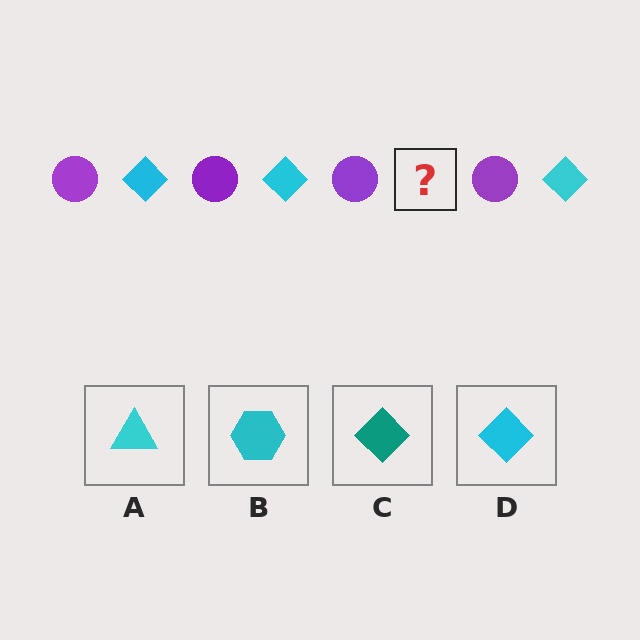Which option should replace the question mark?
Option D.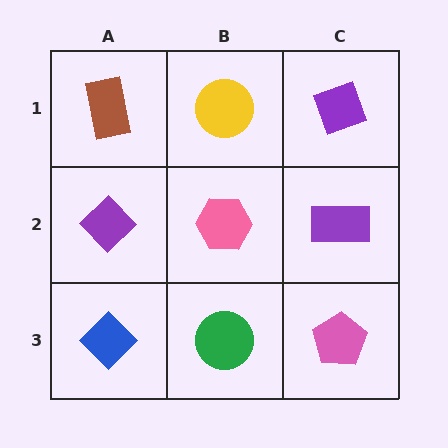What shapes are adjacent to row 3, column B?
A pink hexagon (row 2, column B), a blue diamond (row 3, column A), a pink pentagon (row 3, column C).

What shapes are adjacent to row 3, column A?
A purple diamond (row 2, column A), a green circle (row 3, column B).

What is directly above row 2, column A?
A brown rectangle.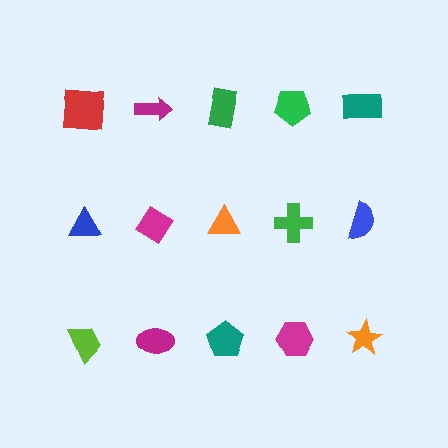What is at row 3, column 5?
An orange star.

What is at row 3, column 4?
A magenta hexagon.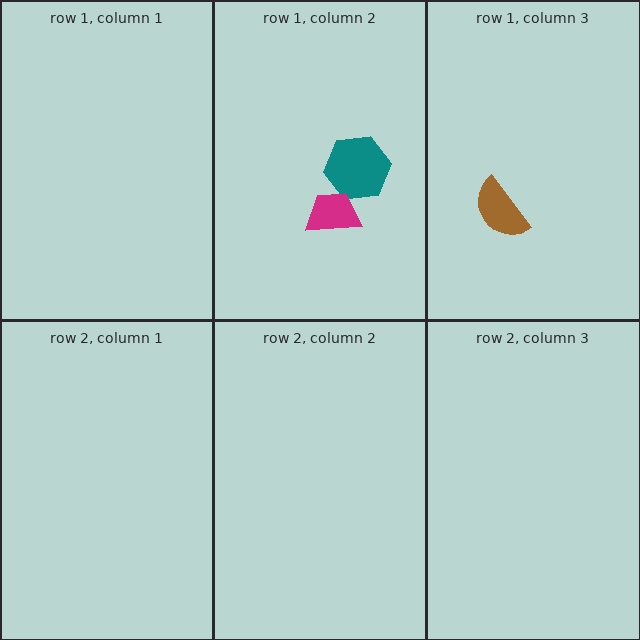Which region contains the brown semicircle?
The row 1, column 3 region.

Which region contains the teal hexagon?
The row 1, column 2 region.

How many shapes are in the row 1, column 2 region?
2.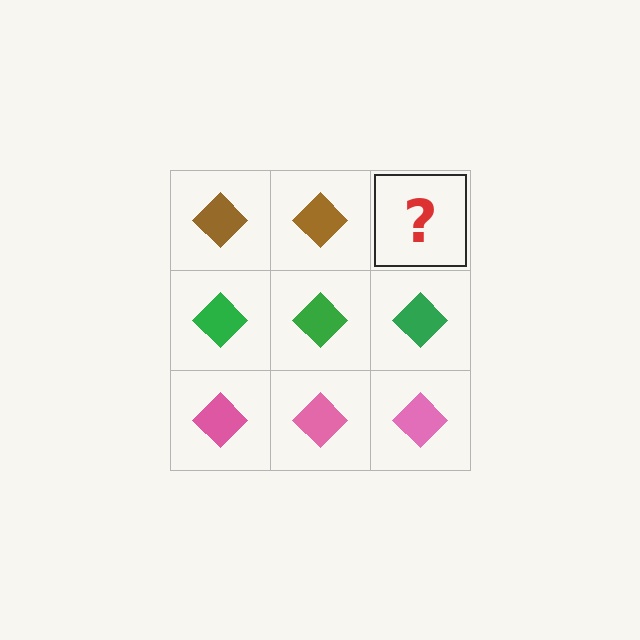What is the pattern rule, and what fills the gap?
The rule is that each row has a consistent color. The gap should be filled with a brown diamond.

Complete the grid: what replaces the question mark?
The question mark should be replaced with a brown diamond.